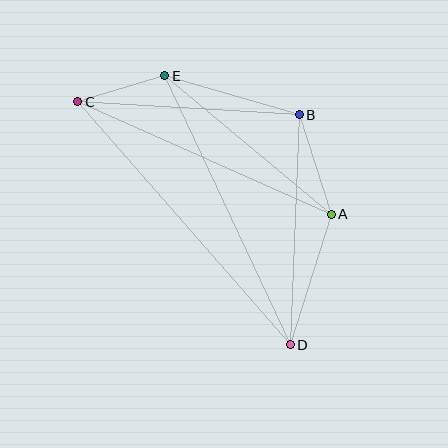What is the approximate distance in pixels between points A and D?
The distance between A and D is approximately 137 pixels.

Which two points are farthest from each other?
Points C and D are farthest from each other.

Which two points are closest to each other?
Points C and E are closest to each other.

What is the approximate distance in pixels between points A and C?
The distance between A and C is approximately 278 pixels.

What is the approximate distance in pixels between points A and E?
The distance between A and E is approximately 217 pixels.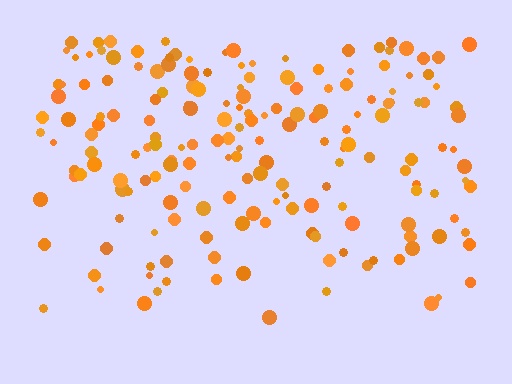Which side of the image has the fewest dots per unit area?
The bottom.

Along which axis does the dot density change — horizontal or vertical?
Vertical.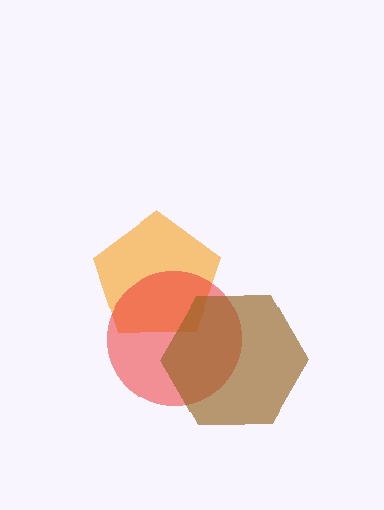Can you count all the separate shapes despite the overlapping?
Yes, there are 3 separate shapes.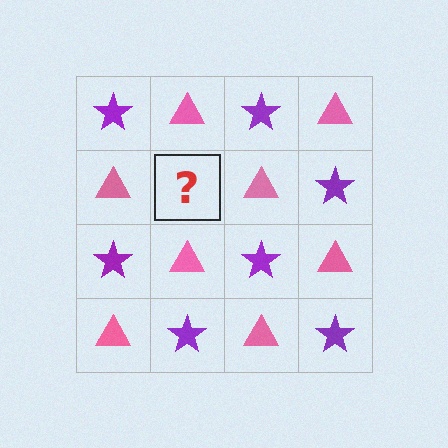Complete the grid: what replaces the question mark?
The question mark should be replaced with a purple star.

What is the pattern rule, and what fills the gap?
The rule is that it alternates purple star and pink triangle in a checkerboard pattern. The gap should be filled with a purple star.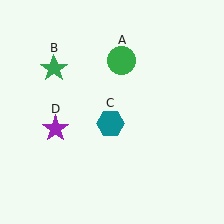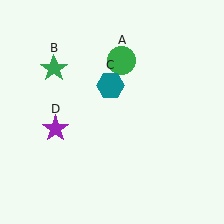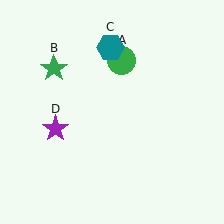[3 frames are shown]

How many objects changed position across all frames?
1 object changed position: teal hexagon (object C).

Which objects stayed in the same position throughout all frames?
Green circle (object A) and green star (object B) and purple star (object D) remained stationary.